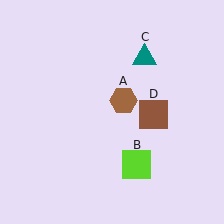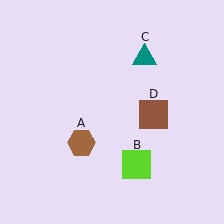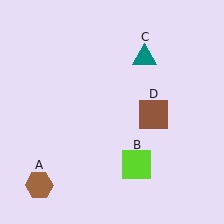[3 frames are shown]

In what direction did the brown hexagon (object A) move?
The brown hexagon (object A) moved down and to the left.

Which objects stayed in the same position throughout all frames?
Lime square (object B) and teal triangle (object C) and brown square (object D) remained stationary.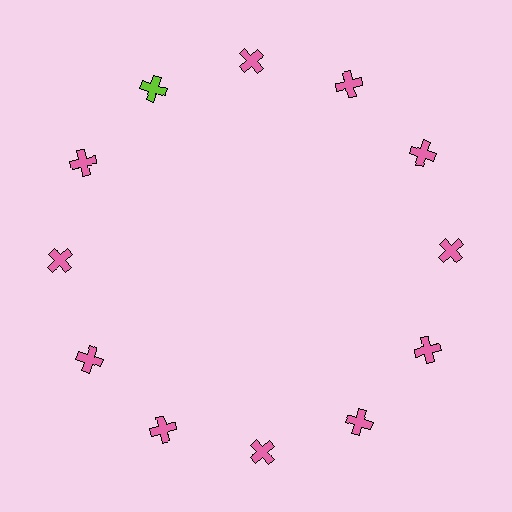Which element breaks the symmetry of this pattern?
The lime cross at roughly the 11 o'clock position breaks the symmetry. All other shapes are pink crosses.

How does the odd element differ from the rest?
It has a different color: lime instead of pink.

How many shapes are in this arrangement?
There are 12 shapes arranged in a ring pattern.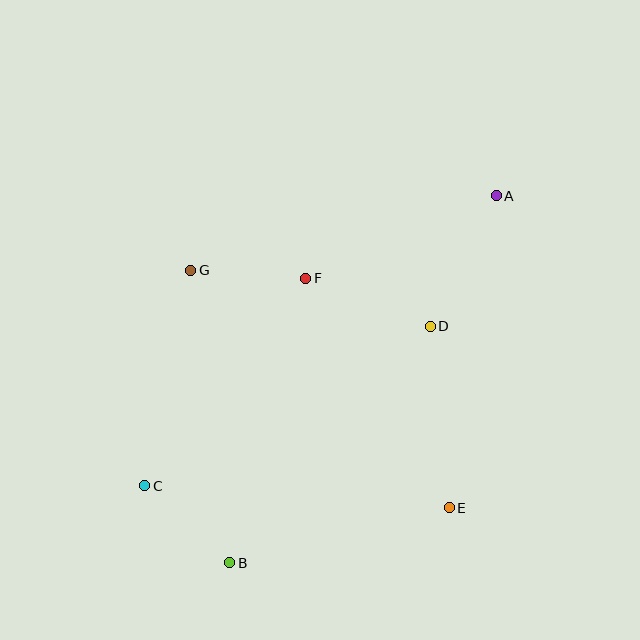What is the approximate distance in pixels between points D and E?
The distance between D and E is approximately 183 pixels.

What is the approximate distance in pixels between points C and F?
The distance between C and F is approximately 262 pixels.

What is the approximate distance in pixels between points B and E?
The distance between B and E is approximately 226 pixels.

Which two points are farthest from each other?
Points A and C are farthest from each other.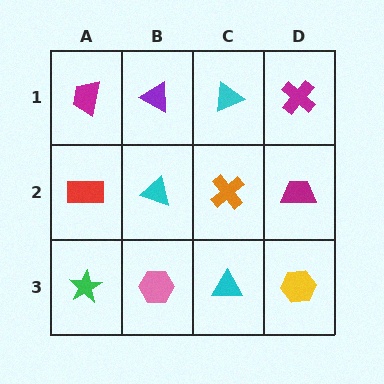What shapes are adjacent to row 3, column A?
A red rectangle (row 2, column A), a pink hexagon (row 3, column B).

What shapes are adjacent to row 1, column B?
A cyan triangle (row 2, column B), a magenta trapezoid (row 1, column A), a cyan triangle (row 1, column C).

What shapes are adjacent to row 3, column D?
A magenta trapezoid (row 2, column D), a cyan triangle (row 3, column C).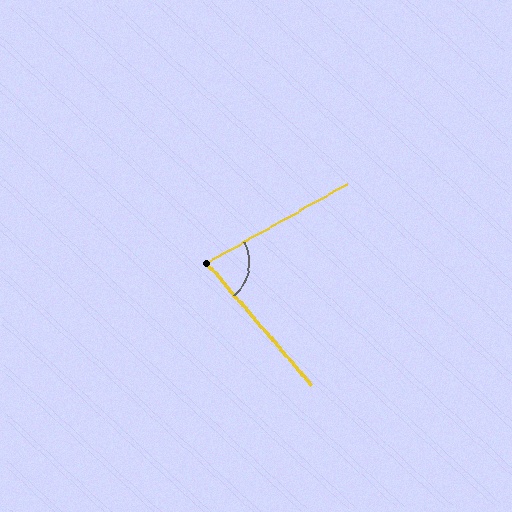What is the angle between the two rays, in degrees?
Approximately 79 degrees.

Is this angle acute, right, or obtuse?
It is acute.